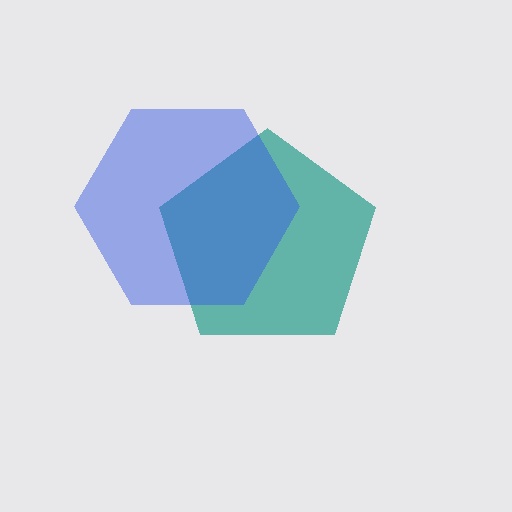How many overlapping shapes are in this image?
There are 2 overlapping shapes in the image.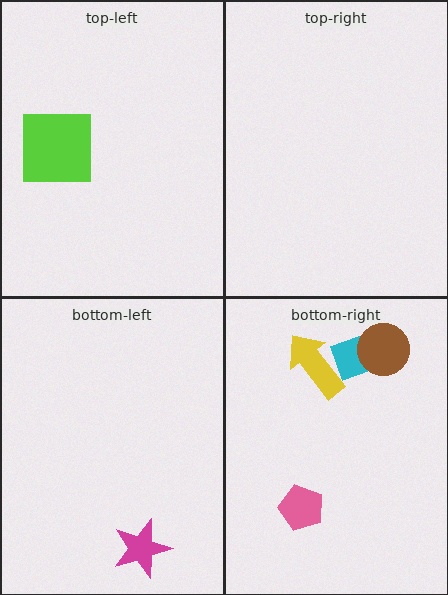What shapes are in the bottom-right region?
The cyan rectangle, the brown circle, the yellow arrow, the pink pentagon.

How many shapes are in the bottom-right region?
4.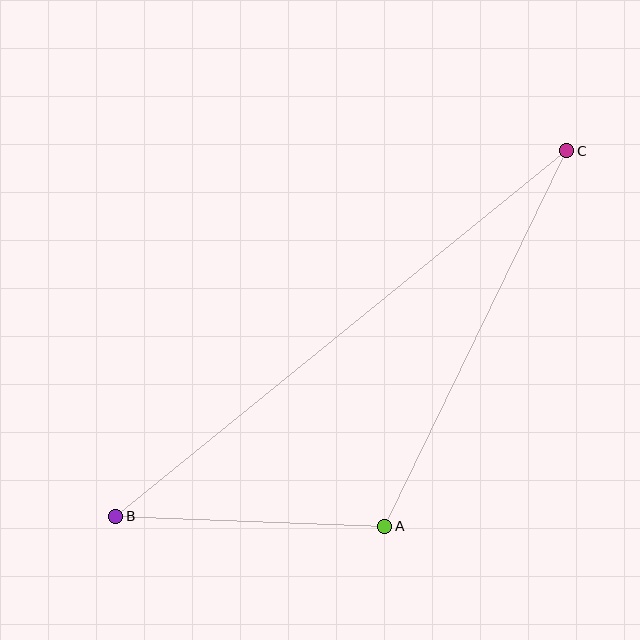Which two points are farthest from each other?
Points B and C are farthest from each other.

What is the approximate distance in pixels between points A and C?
The distance between A and C is approximately 417 pixels.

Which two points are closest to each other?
Points A and B are closest to each other.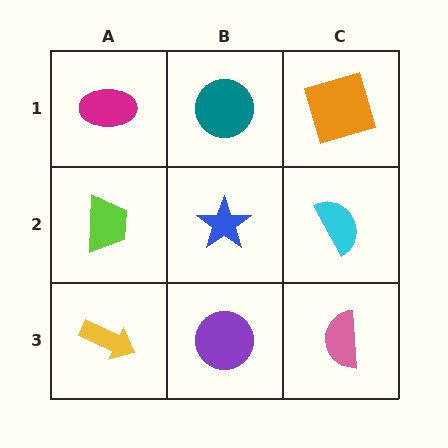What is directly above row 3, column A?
A lime trapezoid.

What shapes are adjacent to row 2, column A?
A magenta ellipse (row 1, column A), a yellow arrow (row 3, column A), a blue star (row 2, column B).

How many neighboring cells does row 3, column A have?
2.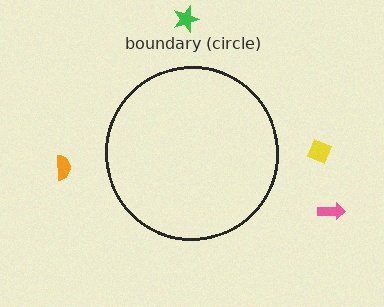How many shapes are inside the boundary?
0 inside, 4 outside.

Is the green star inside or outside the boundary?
Outside.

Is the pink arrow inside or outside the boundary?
Outside.